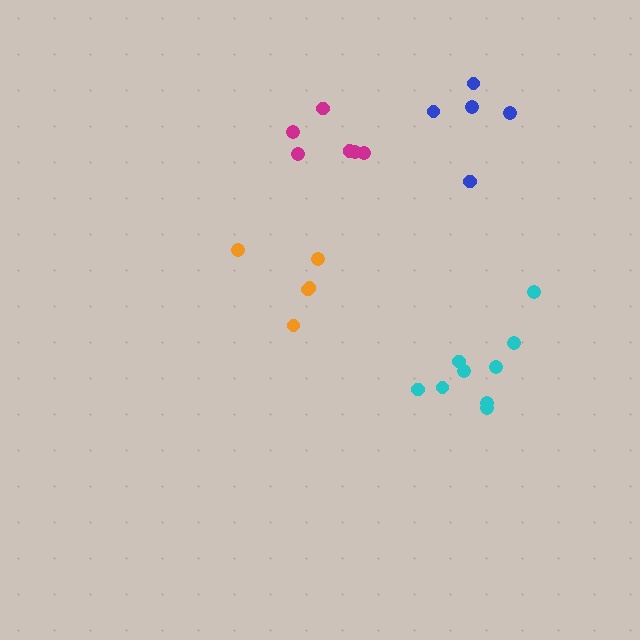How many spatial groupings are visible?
There are 4 spatial groupings.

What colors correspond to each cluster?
The clusters are colored: magenta, blue, orange, cyan.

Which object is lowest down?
The cyan cluster is bottommost.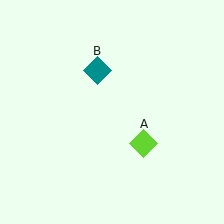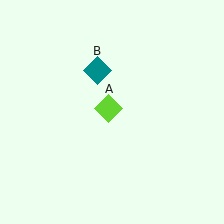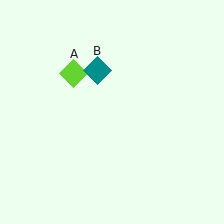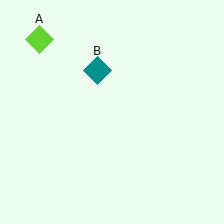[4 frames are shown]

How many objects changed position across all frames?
1 object changed position: lime diamond (object A).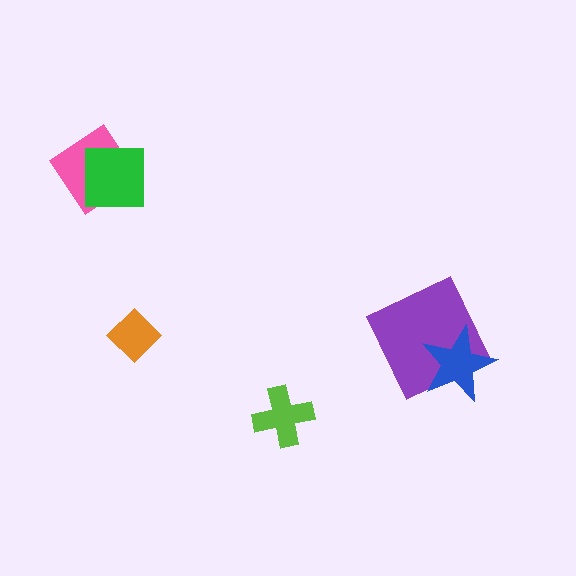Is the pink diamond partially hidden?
Yes, it is partially covered by another shape.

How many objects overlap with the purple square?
1 object overlaps with the purple square.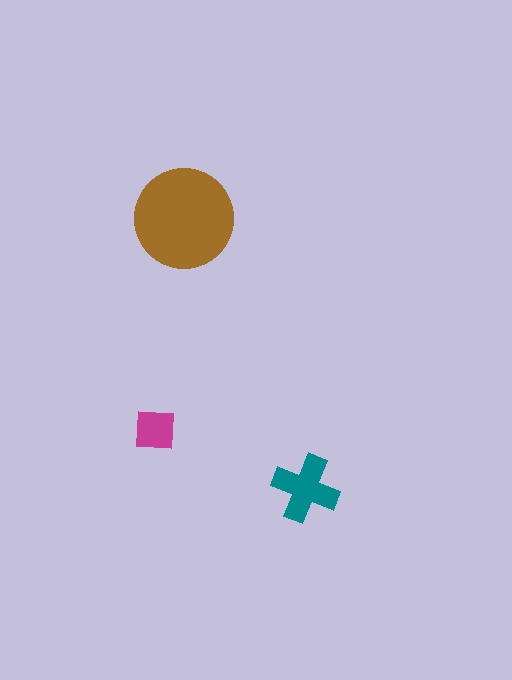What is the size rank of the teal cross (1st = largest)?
2nd.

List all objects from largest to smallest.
The brown circle, the teal cross, the magenta square.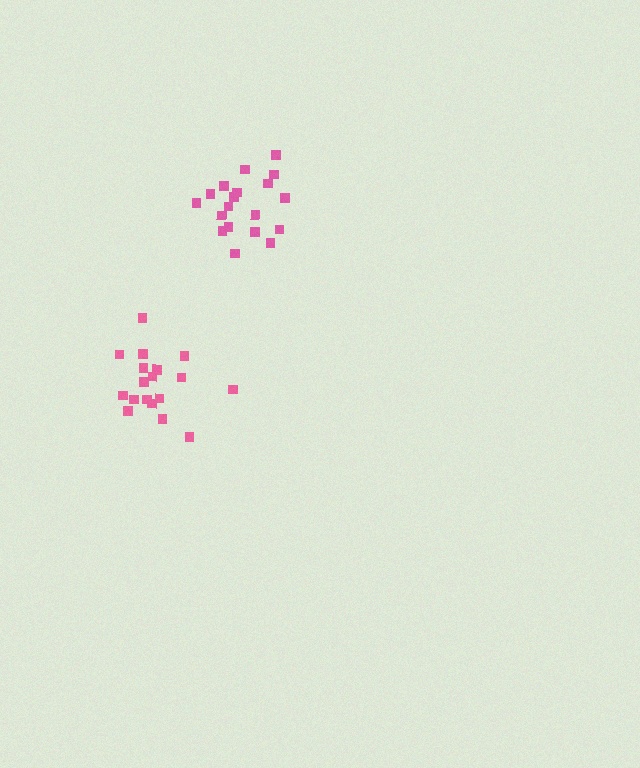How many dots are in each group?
Group 1: 19 dots, Group 2: 18 dots (37 total).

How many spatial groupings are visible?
There are 2 spatial groupings.